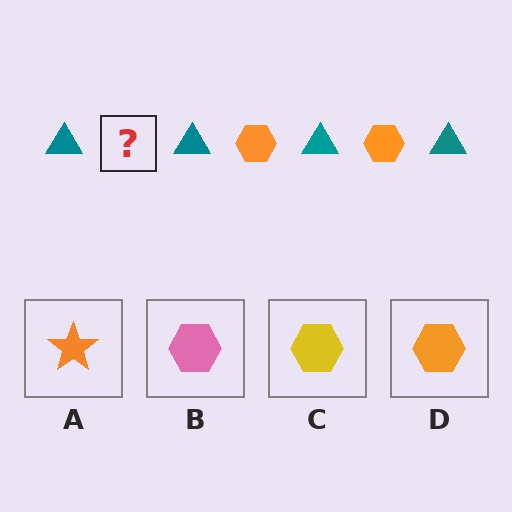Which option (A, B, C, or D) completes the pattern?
D.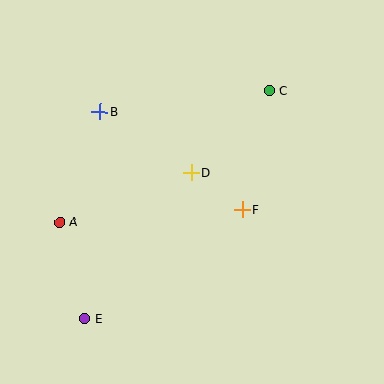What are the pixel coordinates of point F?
Point F is at (242, 209).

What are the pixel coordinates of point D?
Point D is at (192, 173).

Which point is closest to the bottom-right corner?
Point F is closest to the bottom-right corner.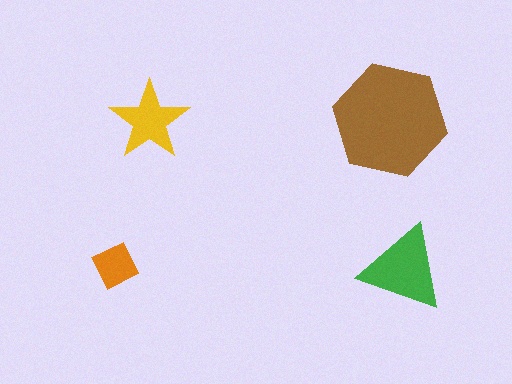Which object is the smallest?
The orange diamond.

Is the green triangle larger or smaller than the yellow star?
Larger.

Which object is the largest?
The brown hexagon.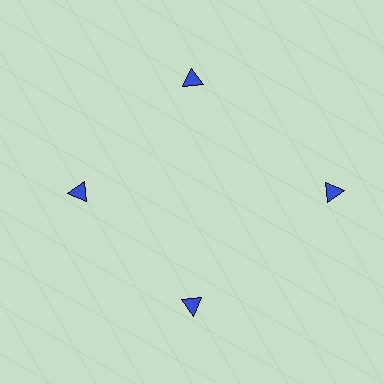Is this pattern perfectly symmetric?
No. The 4 blue triangles are arranged in a ring, but one element near the 3 o'clock position is pushed outward from the center, breaking the 4-fold rotational symmetry.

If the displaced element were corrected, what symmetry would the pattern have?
It would have 4-fold rotational symmetry — the pattern would map onto itself every 90 degrees.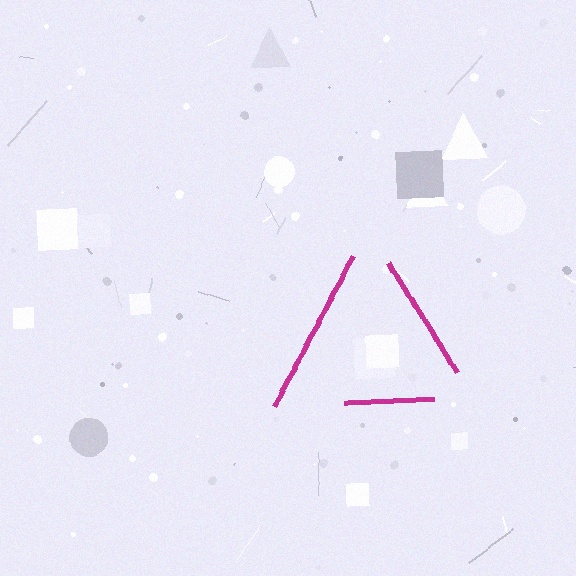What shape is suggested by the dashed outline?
The dashed outline suggests a triangle.